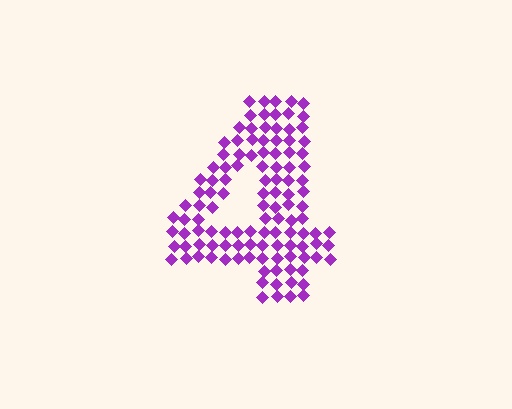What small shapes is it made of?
It is made of small diamonds.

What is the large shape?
The large shape is the digit 4.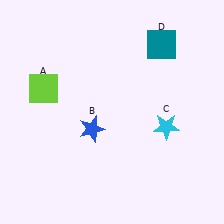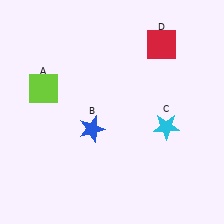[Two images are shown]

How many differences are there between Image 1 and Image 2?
There is 1 difference between the two images.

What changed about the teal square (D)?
In Image 1, D is teal. In Image 2, it changed to red.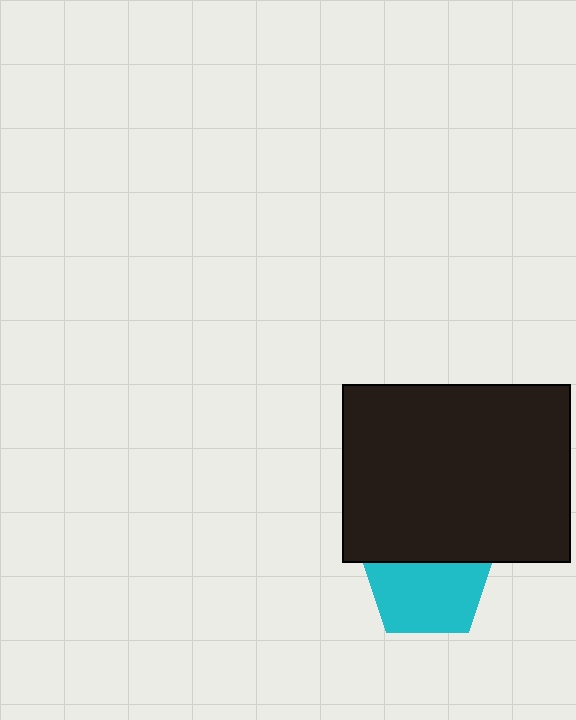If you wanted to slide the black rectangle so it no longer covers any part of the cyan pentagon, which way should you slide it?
Slide it up — that is the most direct way to separate the two shapes.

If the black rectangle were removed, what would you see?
You would see the complete cyan pentagon.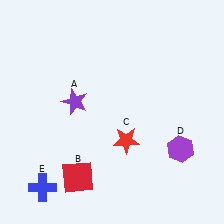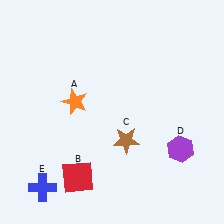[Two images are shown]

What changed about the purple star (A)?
In Image 1, A is purple. In Image 2, it changed to orange.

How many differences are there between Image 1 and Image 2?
There are 2 differences between the two images.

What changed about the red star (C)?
In Image 1, C is red. In Image 2, it changed to brown.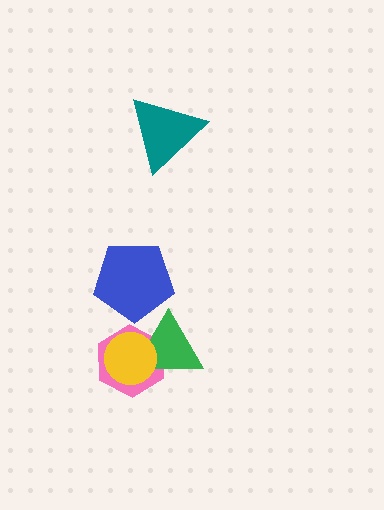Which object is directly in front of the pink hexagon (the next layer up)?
The green triangle is directly in front of the pink hexagon.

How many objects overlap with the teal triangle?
0 objects overlap with the teal triangle.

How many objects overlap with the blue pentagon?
0 objects overlap with the blue pentagon.